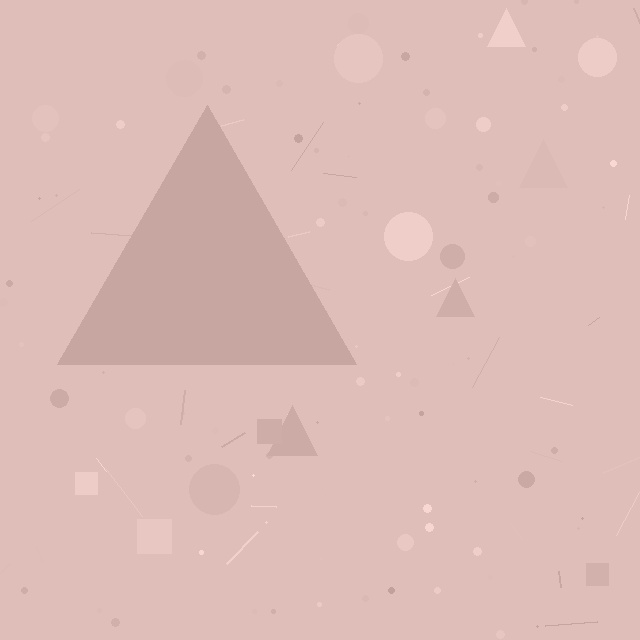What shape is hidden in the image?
A triangle is hidden in the image.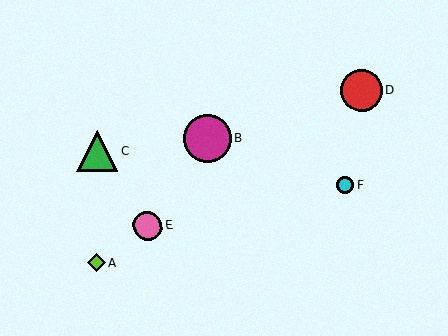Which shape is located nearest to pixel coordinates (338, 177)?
The cyan circle (labeled F) at (345, 185) is nearest to that location.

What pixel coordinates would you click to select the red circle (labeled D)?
Click at (362, 90) to select the red circle D.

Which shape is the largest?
The magenta circle (labeled B) is the largest.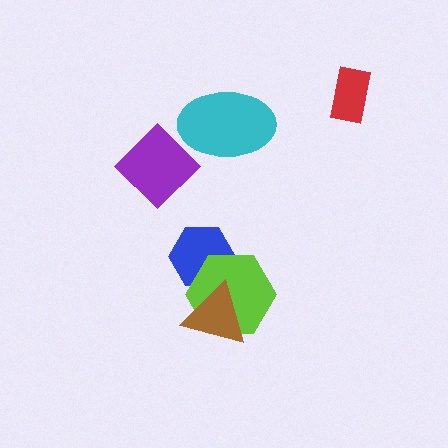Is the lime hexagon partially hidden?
Yes, it is partially covered by another shape.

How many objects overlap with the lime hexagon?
2 objects overlap with the lime hexagon.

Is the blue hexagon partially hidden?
Yes, it is partially covered by another shape.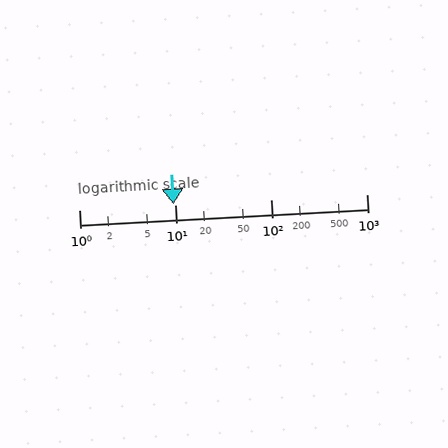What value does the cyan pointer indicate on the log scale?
The pointer indicates approximately 9.6.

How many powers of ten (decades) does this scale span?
The scale spans 3 decades, from 1 to 1000.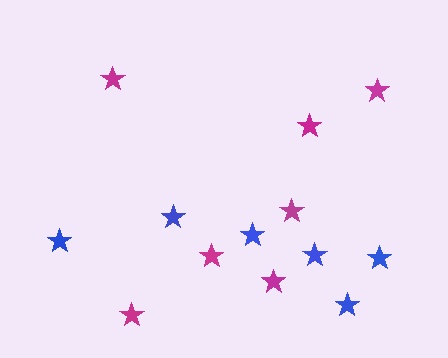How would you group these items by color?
There are 2 groups: one group of blue stars (6) and one group of magenta stars (7).